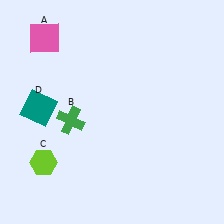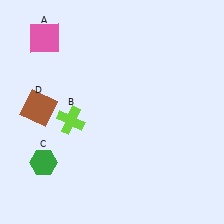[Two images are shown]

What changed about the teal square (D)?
In Image 1, D is teal. In Image 2, it changed to brown.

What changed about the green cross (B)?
In Image 1, B is green. In Image 2, it changed to lime.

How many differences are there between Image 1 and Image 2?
There are 3 differences between the two images.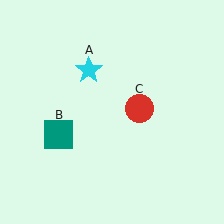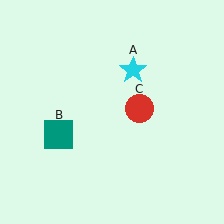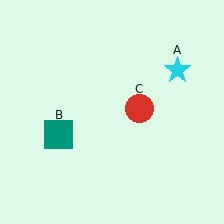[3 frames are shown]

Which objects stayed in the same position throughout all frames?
Teal square (object B) and red circle (object C) remained stationary.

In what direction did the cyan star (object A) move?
The cyan star (object A) moved right.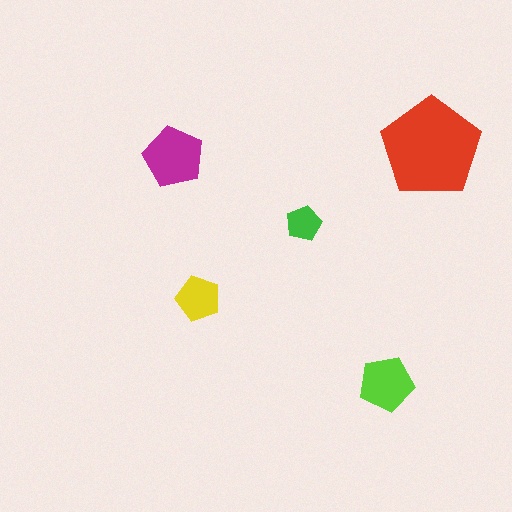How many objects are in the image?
There are 5 objects in the image.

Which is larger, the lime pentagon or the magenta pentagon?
The magenta one.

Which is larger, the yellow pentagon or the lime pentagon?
The lime one.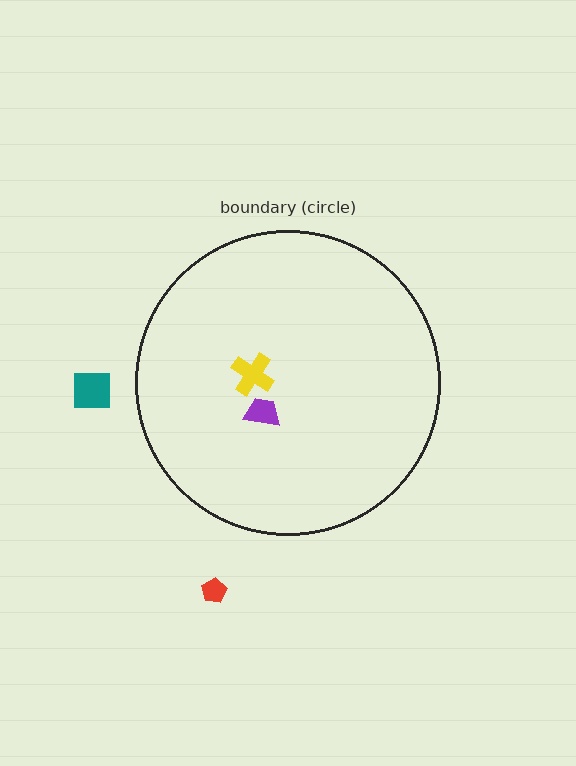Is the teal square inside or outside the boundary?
Outside.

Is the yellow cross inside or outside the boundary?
Inside.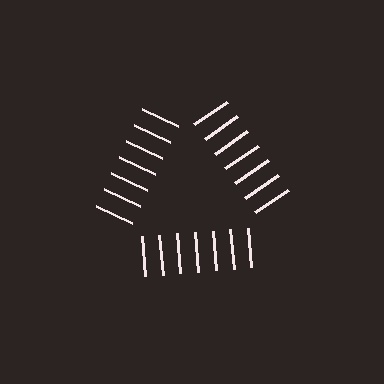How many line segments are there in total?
21 — 7 along each of the 3 edges.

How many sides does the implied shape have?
3 sides — the line-ends trace a triangle.